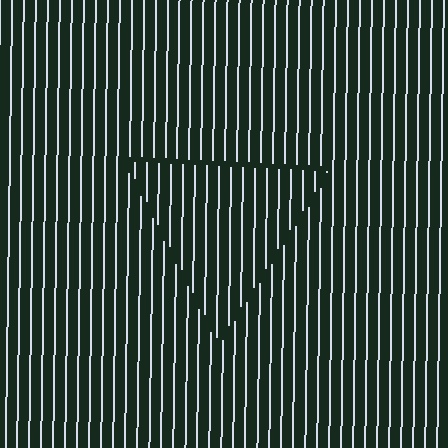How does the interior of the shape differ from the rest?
The interior of the shape contains the same grating, shifted by half a period — the contour is defined by the phase discontinuity where line-ends from the inner and outer gratings abut.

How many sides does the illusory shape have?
3 sides — the line-ends trace a triangle.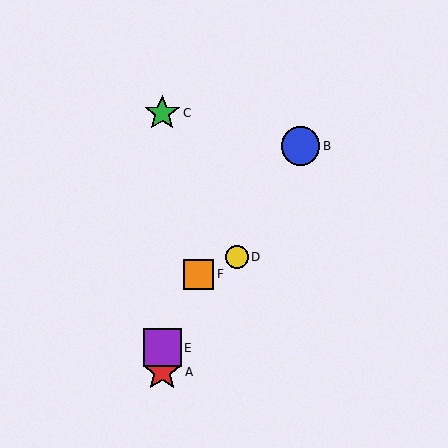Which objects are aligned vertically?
Objects A, C, E are aligned vertically.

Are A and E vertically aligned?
Yes, both are at x≈162.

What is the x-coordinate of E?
Object E is at x≈162.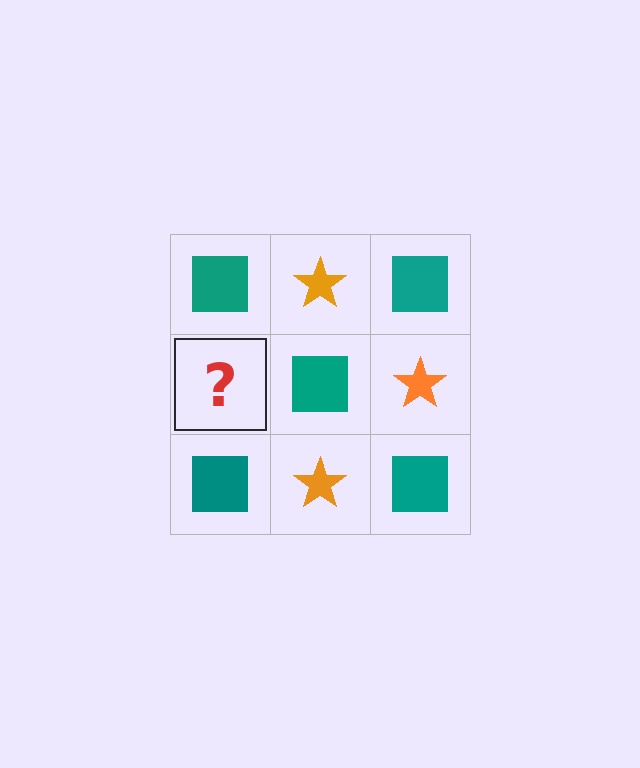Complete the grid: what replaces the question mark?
The question mark should be replaced with an orange star.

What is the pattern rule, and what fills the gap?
The rule is that it alternates teal square and orange star in a checkerboard pattern. The gap should be filled with an orange star.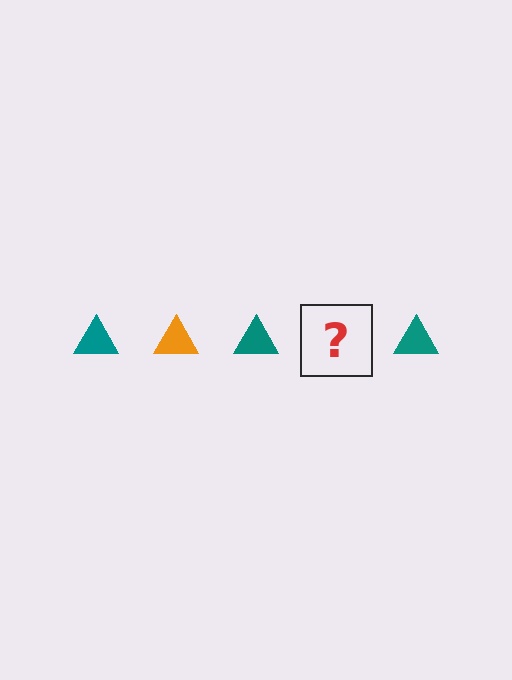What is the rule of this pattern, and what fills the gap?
The rule is that the pattern cycles through teal, orange triangles. The gap should be filled with an orange triangle.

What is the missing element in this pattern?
The missing element is an orange triangle.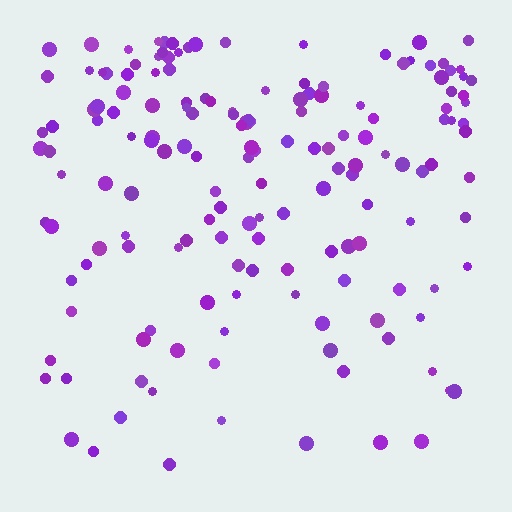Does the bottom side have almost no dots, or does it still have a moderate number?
Still a moderate number, just noticeably fewer than the top.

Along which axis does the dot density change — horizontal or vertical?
Vertical.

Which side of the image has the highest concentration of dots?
The top.